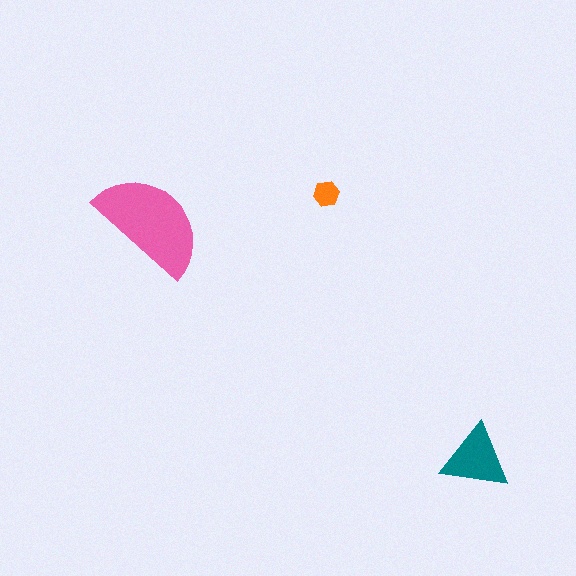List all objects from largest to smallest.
The pink semicircle, the teal triangle, the orange hexagon.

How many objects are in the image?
There are 3 objects in the image.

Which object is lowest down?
The teal triangle is bottommost.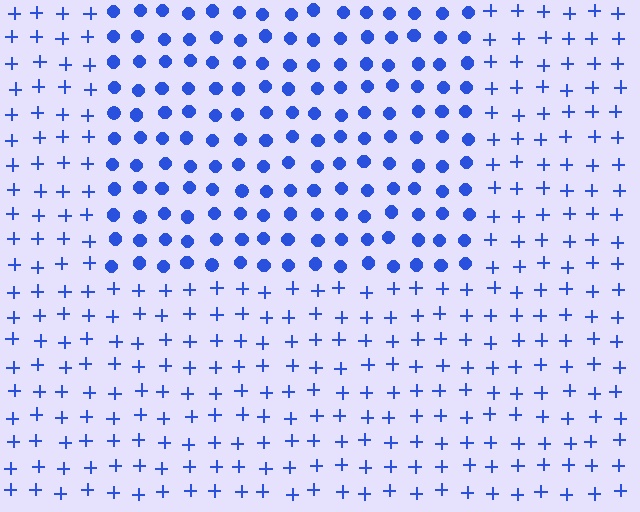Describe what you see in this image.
The image is filled with small blue elements arranged in a uniform grid. A rectangle-shaped region contains circles, while the surrounding area contains plus signs. The boundary is defined purely by the change in element shape.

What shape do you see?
I see a rectangle.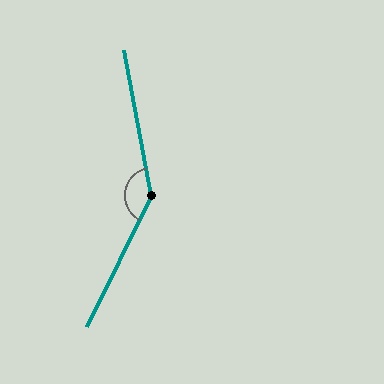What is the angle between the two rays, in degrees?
Approximately 143 degrees.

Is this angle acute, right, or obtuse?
It is obtuse.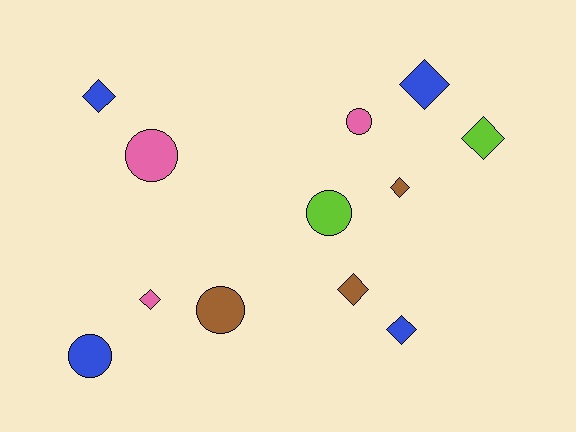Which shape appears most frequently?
Diamond, with 7 objects.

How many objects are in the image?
There are 12 objects.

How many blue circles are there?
There is 1 blue circle.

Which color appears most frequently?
Blue, with 4 objects.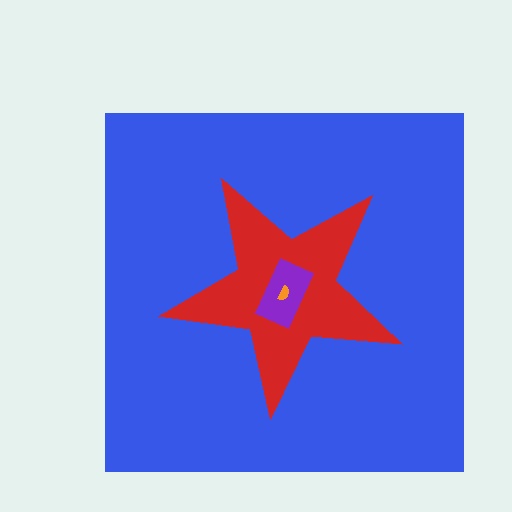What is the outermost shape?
The blue square.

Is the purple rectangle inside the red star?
Yes.